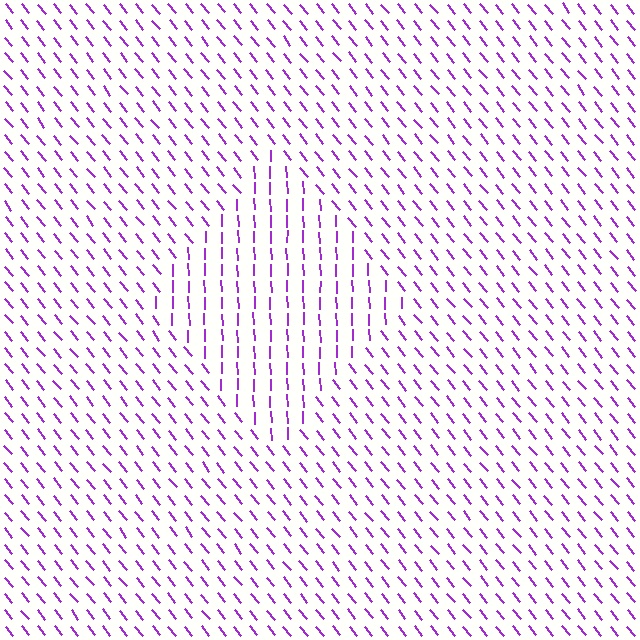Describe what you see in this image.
The image is filled with small purple line segments. A diamond region in the image has lines oriented differently from the surrounding lines, creating a visible texture boundary.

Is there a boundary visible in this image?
Yes, there is a texture boundary formed by a change in line orientation.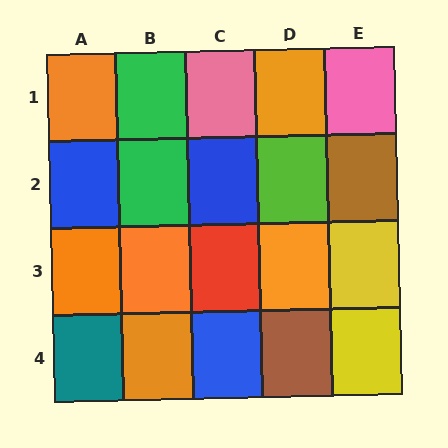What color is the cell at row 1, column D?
Orange.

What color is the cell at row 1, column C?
Pink.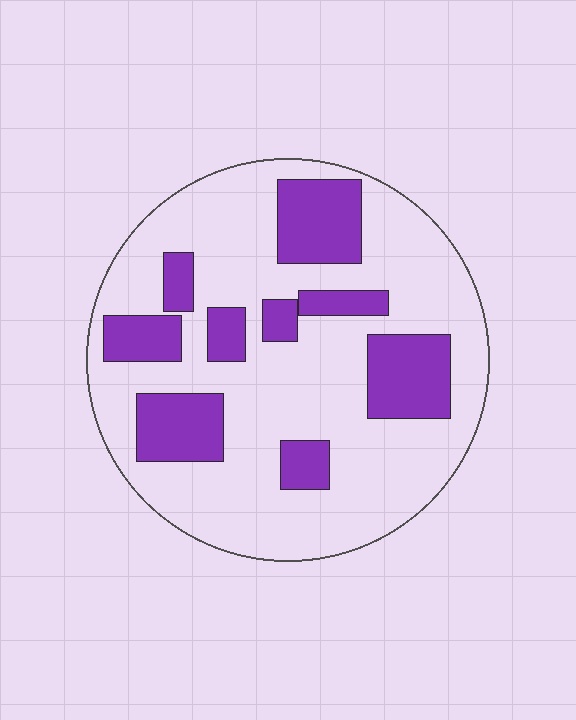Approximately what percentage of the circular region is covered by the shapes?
Approximately 25%.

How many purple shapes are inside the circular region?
9.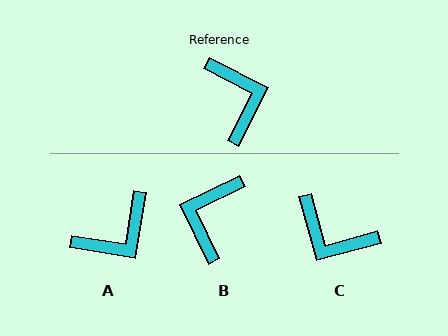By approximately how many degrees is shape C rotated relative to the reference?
Approximately 137 degrees clockwise.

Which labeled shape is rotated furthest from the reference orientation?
B, about 143 degrees away.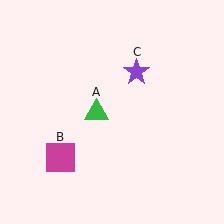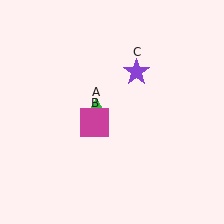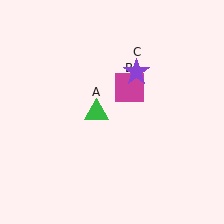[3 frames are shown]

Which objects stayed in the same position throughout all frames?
Green triangle (object A) and purple star (object C) remained stationary.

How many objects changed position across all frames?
1 object changed position: magenta square (object B).